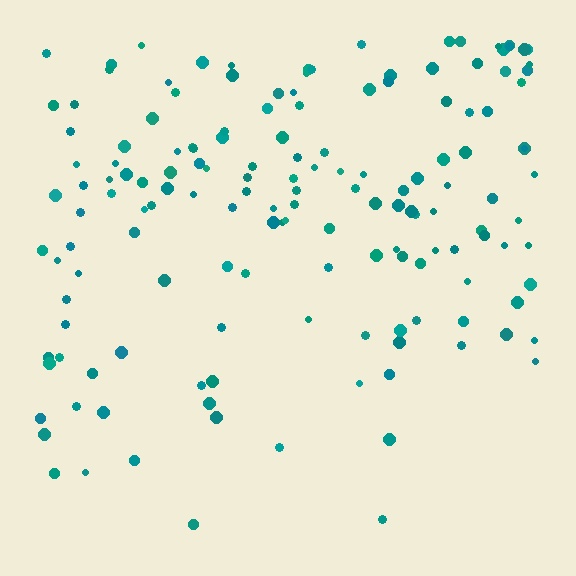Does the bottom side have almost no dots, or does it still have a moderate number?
Still a moderate number, just noticeably fewer than the top.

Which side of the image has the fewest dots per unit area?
The bottom.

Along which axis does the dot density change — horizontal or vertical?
Vertical.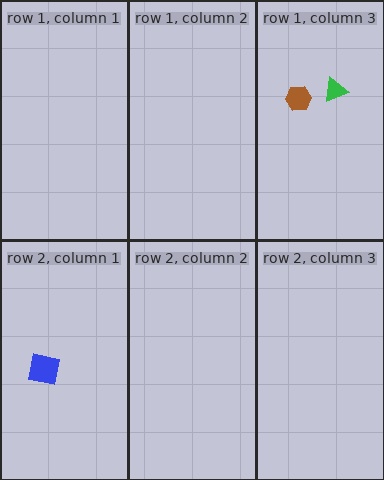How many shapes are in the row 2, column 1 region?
1.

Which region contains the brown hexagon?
The row 1, column 3 region.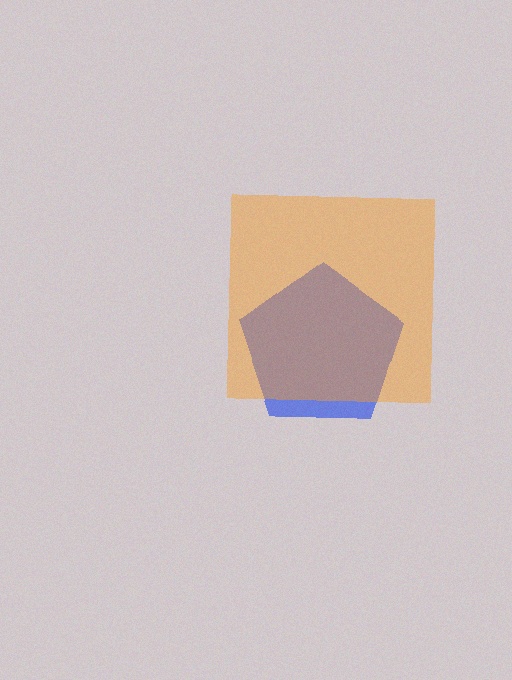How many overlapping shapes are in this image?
There are 2 overlapping shapes in the image.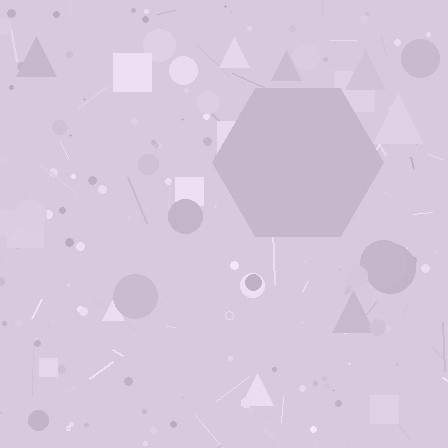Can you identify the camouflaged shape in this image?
The camouflaged shape is a hexagon.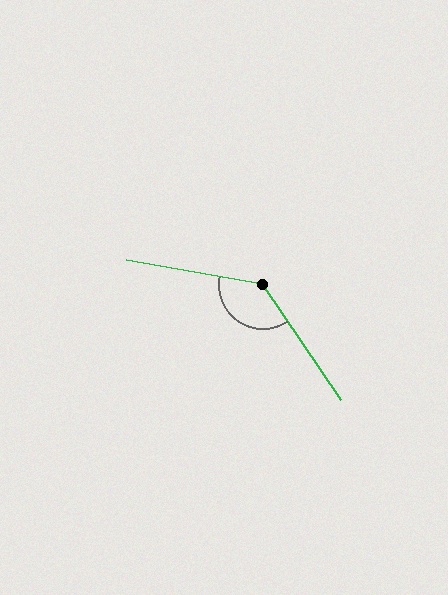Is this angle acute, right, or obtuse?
It is obtuse.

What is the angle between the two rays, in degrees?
Approximately 134 degrees.